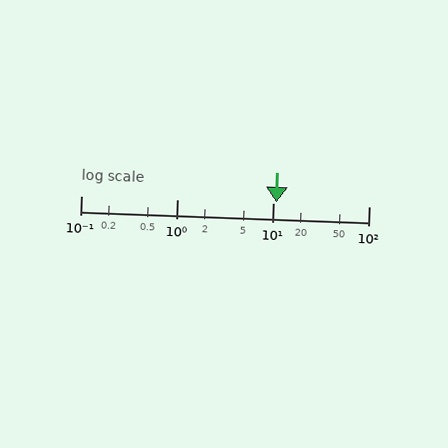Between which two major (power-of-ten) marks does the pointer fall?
The pointer is between 10 and 100.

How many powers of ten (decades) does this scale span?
The scale spans 3 decades, from 0.1 to 100.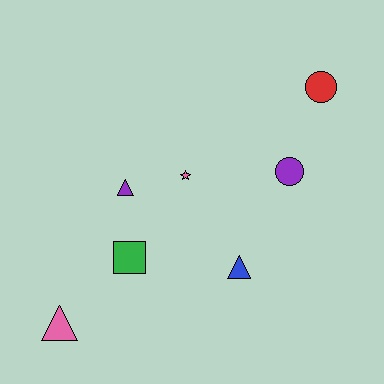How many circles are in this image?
There are 2 circles.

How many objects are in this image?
There are 7 objects.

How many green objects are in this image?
There is 1 green object.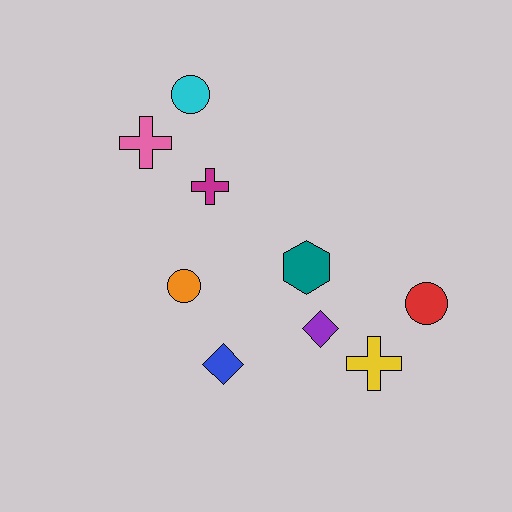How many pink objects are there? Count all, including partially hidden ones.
There is 1 pink object.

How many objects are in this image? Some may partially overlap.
There are 9 objects.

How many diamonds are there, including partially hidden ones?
There are 2 diamonds.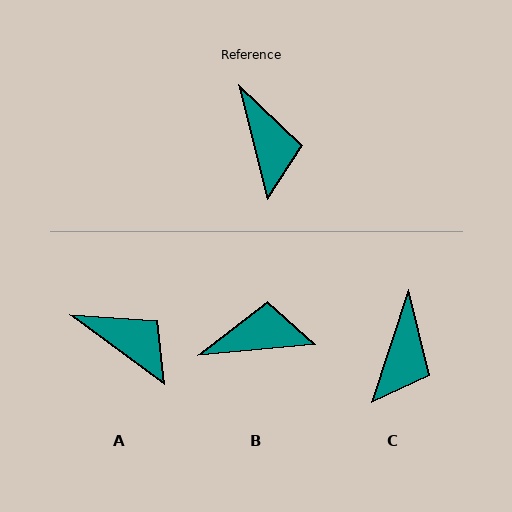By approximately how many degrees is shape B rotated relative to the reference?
Approximately 81 degrees counter-clockwise.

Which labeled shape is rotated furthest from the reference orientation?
B, about 81 degrees away.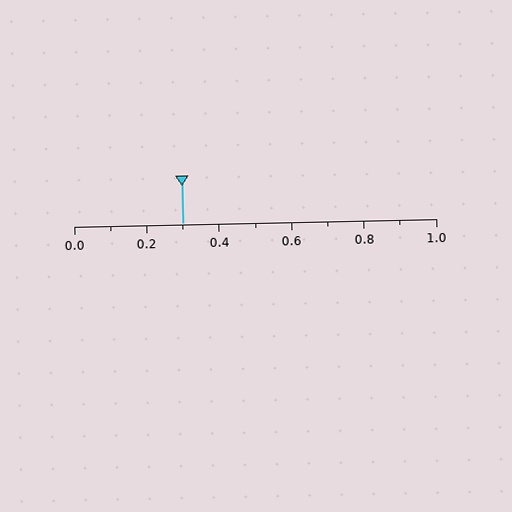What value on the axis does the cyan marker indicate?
The marker indicates approximately 0.3.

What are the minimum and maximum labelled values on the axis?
The axis runs from 0.0 to 1.0.